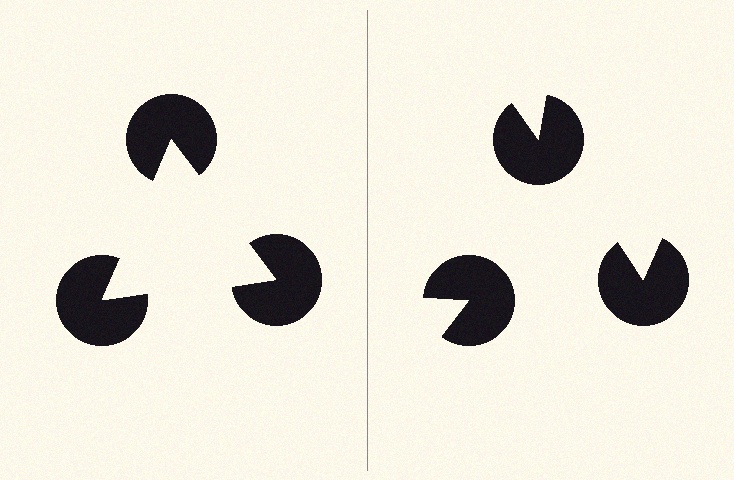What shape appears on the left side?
An illusory triangle.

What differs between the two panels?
The pac-man discs are positioned identically on both sides; only the wedge orientations differ. On the left they align to a triangle; on the right they are misaligned.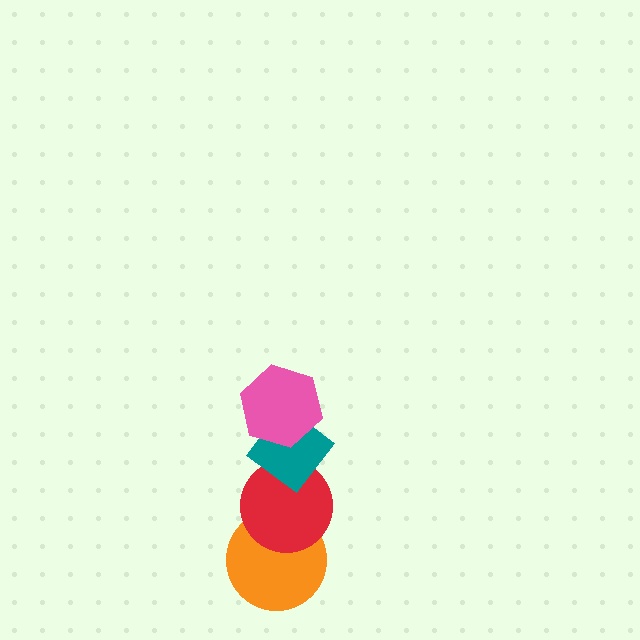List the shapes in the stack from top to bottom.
From top to bottom: the pink hexagon, the teal diamond, the red circle, the orange circle.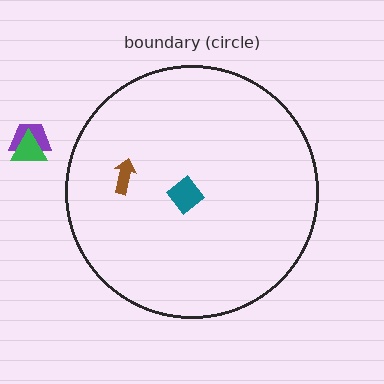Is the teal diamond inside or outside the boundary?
Inside.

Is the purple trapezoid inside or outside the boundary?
Outside.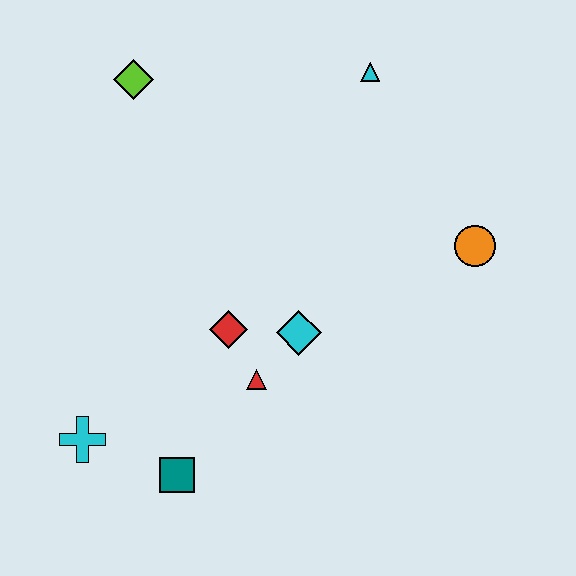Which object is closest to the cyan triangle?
The orange circle is closest to the cyan triangle.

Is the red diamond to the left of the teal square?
No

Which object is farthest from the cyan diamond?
The lime diamond is farthest from the cyan diamond.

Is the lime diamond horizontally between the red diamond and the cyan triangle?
No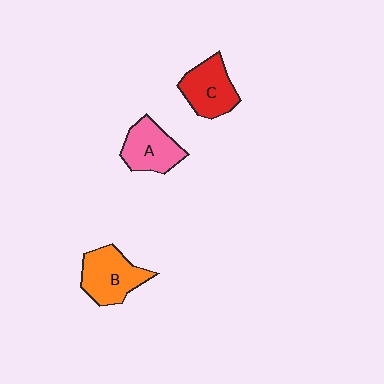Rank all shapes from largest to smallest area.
From largest to smallest: B (orange), C (red), A (pink).